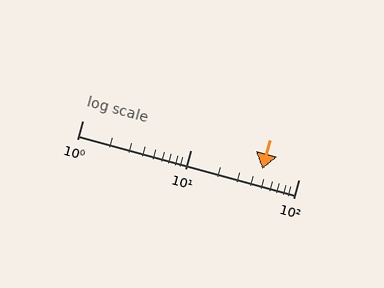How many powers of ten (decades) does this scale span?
The scale spans 2 decades, from 1 to 100.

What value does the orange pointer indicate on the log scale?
The pointer indicates approximately 46.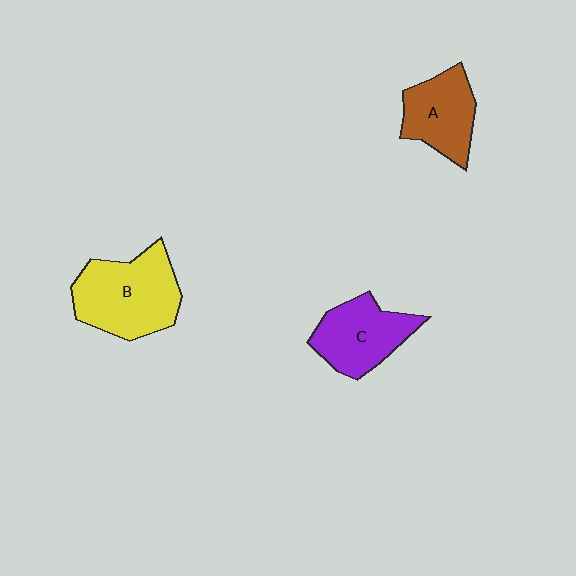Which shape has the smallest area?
Shape A (brown).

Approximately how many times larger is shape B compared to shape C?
Approximately 1.3 times.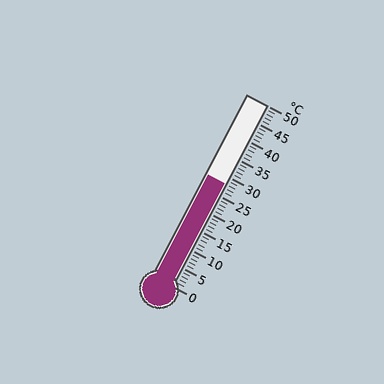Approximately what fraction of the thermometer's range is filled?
The thermometer is filled to approximately 55% of its range.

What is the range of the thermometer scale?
The thermometer scale ranges from 0°C to 50°C.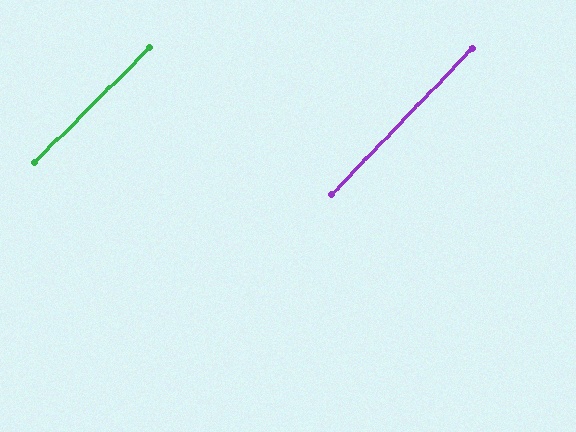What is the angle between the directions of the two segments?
Approximately 1 degree.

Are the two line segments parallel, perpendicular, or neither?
Parallel — their directions differ by only 1.0°.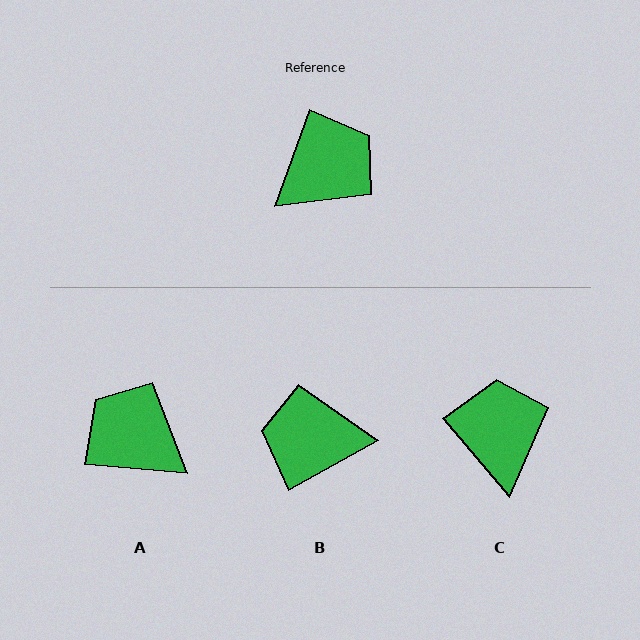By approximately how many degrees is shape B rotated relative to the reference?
Approximately 139 degrees counter-clockwise.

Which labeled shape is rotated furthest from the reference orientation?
B, about 139 degrees away.